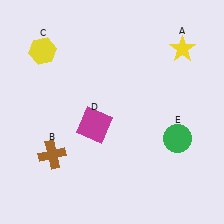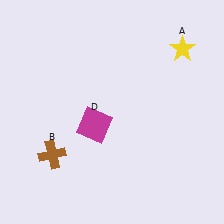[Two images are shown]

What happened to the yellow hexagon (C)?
The yellow hexagon (C) was removed in Image 2. It was in the top-left area of Image 1.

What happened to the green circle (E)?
The green circle (E) was removed in Image 2. It was in the bottom-right area of Image 1.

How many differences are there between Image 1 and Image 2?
There are 2 differences between the two images.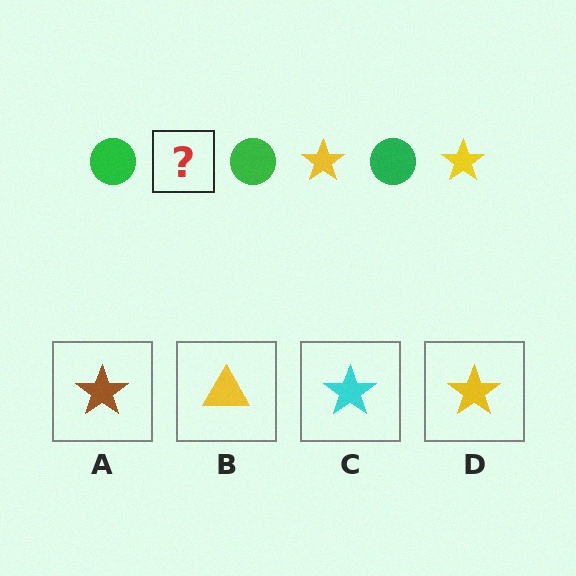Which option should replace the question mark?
Option D.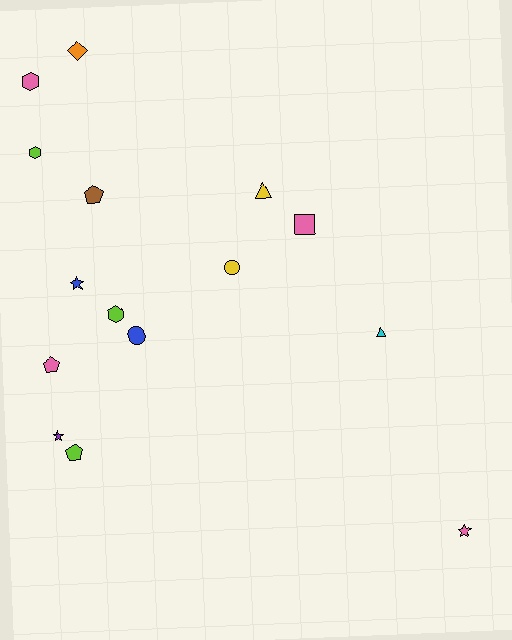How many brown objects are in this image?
There is 1 brown object.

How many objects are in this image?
There are 15 objects.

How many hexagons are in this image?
There are 3 hexagons.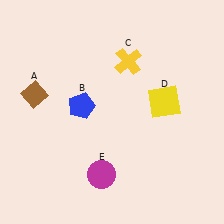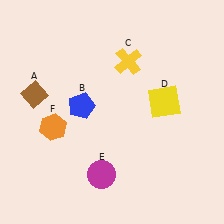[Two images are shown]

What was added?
An orange hexagon (F) was added in Image 2.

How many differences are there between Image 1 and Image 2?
There is 1 difference between the two images.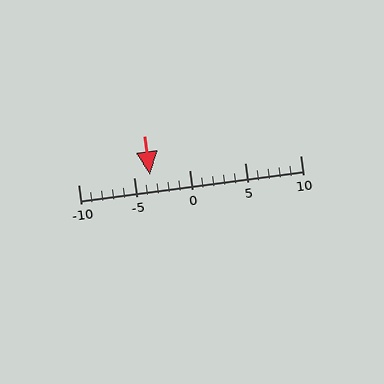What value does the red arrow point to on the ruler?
The red arrow points to approximately -4.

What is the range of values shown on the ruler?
The ruler shows values from -10 to 10.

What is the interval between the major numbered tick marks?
The major tick marks are spaced 5 units apart.